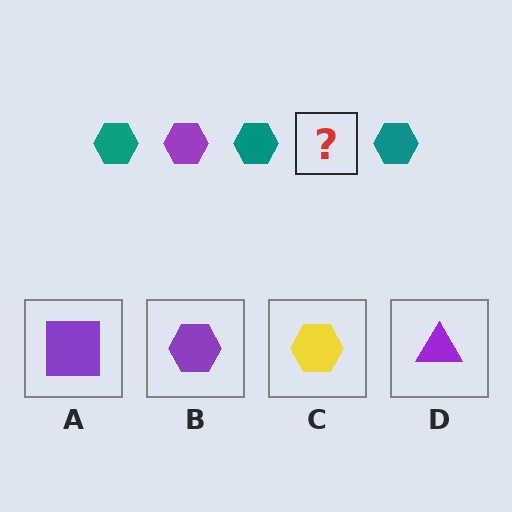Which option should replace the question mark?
Option B.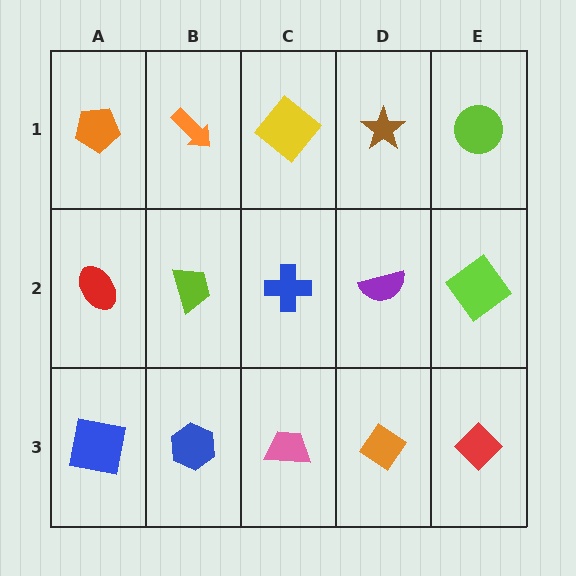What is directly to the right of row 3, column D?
A red diamond.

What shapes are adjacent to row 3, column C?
A blue cross (row 2, column C), a blue hexagon (row 3, column B), an orange diamond (row 3, column D).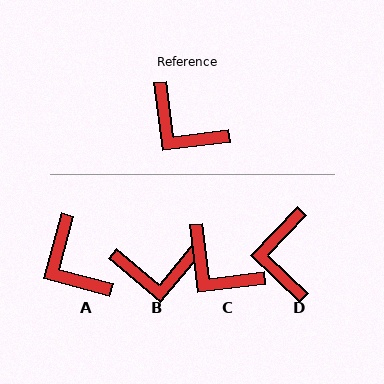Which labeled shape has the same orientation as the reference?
C.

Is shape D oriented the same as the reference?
No, it is off by about 51 degrees.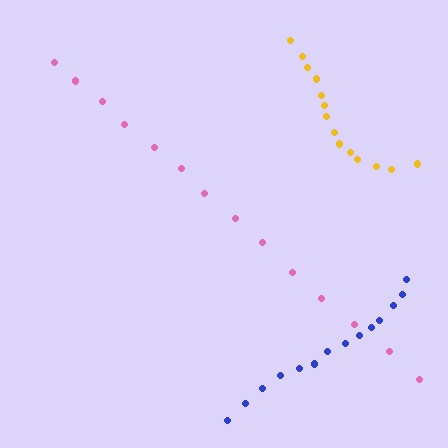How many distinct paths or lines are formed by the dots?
There are 3 distinct paths.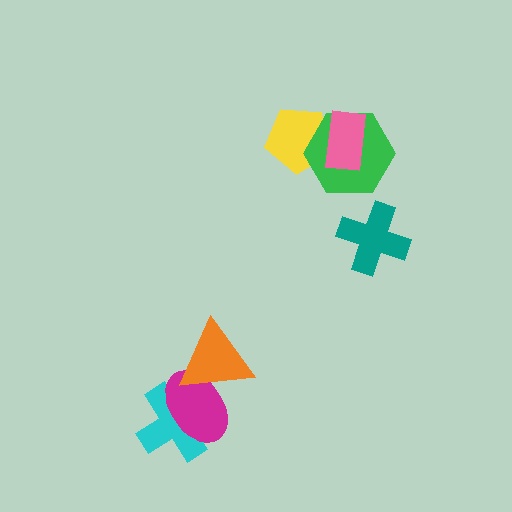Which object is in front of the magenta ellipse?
The orange triangle is in front of the magenta ellipse.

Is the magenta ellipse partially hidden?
Yes, it is partially covered by another shape.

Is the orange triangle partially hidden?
No, no other shape covers it.